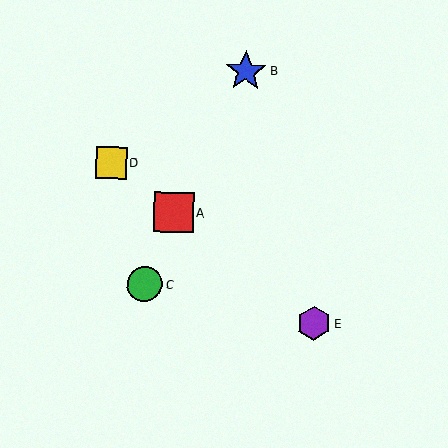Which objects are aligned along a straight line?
Objects A, D, E are aligned along a straight line.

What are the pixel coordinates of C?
Object C is at (145, 284).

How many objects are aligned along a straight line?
3 objects (A, D, E) are aligned along a straight line.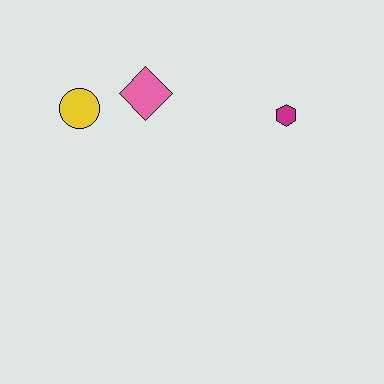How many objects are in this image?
There are 3 objects.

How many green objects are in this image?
There are no green objects.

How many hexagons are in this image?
There is 1 hexagon.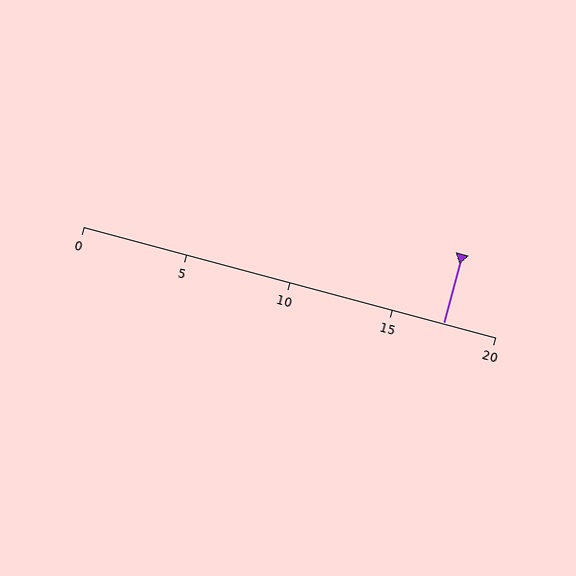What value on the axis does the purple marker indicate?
The marker indicates approximately 17.5.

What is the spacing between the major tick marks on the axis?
The major ticks are spaced 5 apart.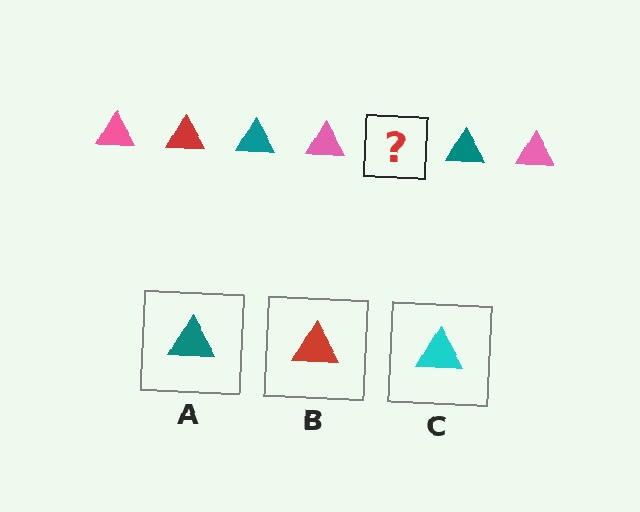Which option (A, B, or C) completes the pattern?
B.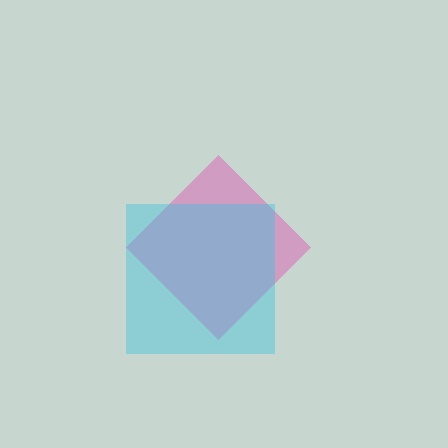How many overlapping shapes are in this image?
There are 2 overlapping shapes in the image.